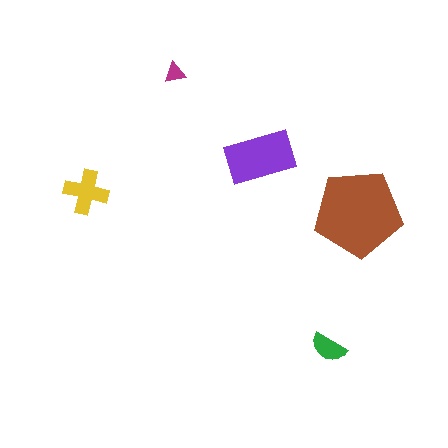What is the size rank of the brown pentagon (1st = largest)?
1st.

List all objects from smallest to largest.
The magenta triangle, the green semicircle, the yellow cross, the purple rectangle, the brown pentagon.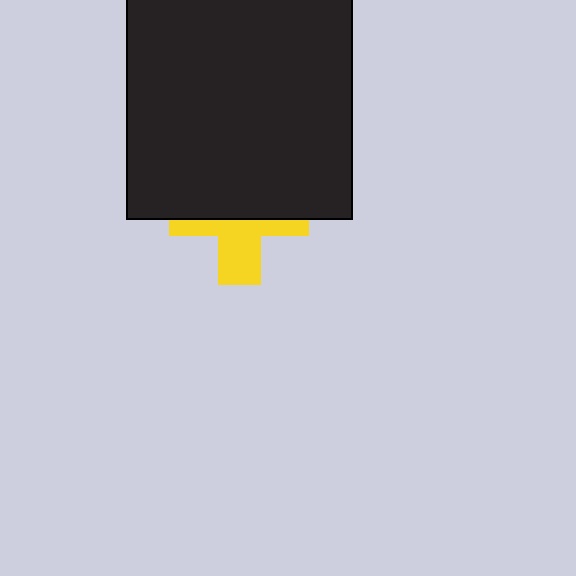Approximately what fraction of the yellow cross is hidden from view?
Roughly 56% of the yellow cross is hidden behind the black square.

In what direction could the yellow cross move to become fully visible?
The yellow cross could move down. That would shift it out from behind the black square entirely.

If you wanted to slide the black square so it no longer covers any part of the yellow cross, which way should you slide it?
Slide it up — that is the most direct way to separate the two shapes.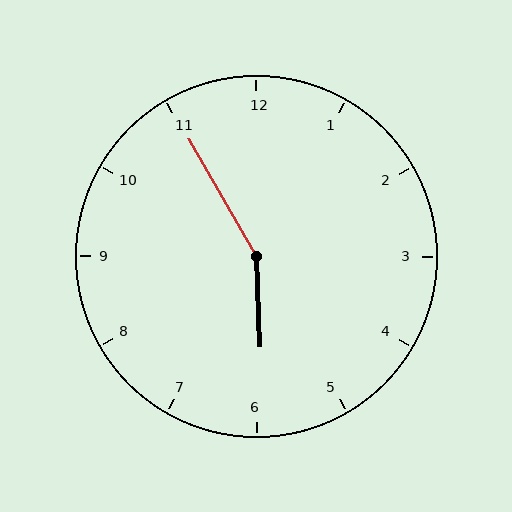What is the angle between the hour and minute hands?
Approximately 152 degrees.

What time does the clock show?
5:55.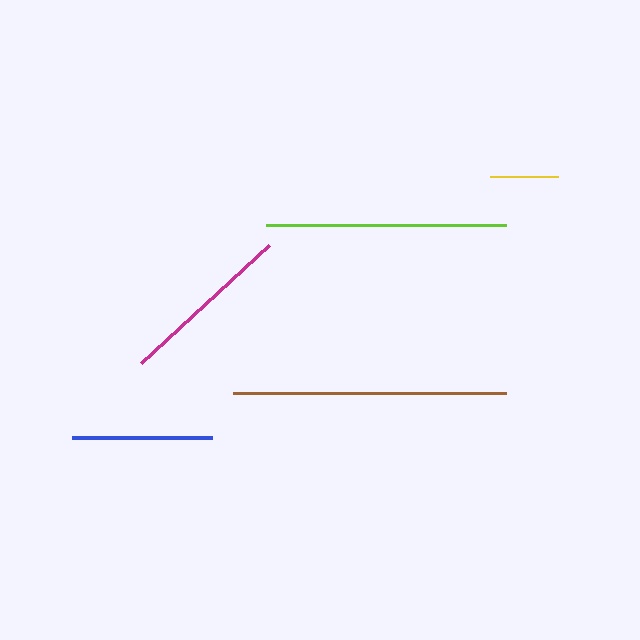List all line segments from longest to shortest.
From longest to shortest: brown, lime, magenta, blue, yellow.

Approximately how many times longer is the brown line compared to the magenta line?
The brown line is approximately 1.6 times the length of the magenta line.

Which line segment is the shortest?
The yellow line is the shortest at approximately 68 pixels.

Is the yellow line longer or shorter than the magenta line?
The magenta line is longer than the yellow line.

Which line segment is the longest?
The brown line is the longest at approximately 272 pixels.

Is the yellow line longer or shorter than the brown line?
The brown line is longer than the yellow line.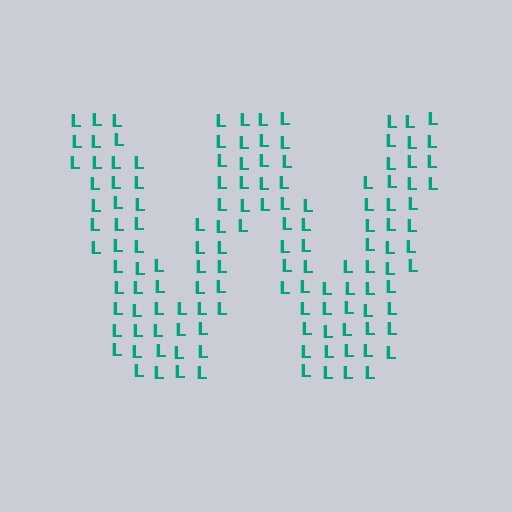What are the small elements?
The small elements are letter L's.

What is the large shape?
The large shape is the letter W.